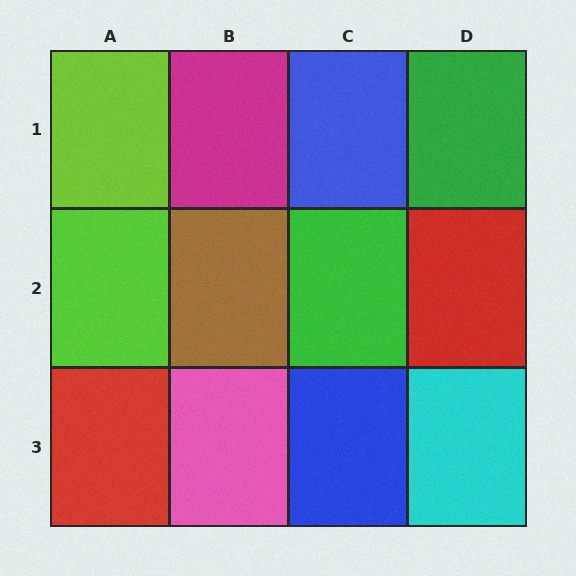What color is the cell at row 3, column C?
Blue.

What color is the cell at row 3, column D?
Cyan.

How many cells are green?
2 cells are green.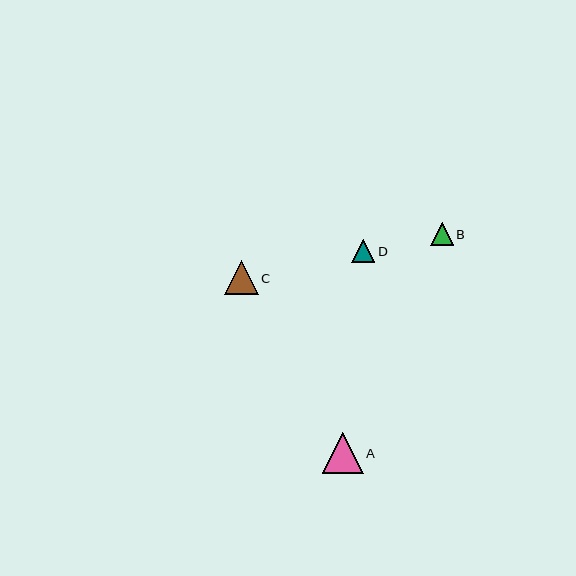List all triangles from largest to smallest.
From largest to smallest: A, C, D, B.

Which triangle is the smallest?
Triangle B is the smallest with a size of approximately 23 pixels.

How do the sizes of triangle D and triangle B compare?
Triangle D and triangle B are approximately the same size.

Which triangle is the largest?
Triangle A is the largest with a size of approximately 41 pixels.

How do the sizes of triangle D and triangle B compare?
Triangle D and triangle B are approximately the same size.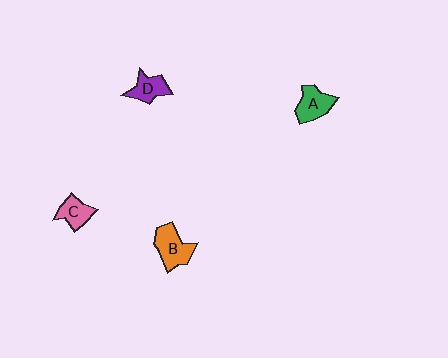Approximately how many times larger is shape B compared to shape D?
Approximately 1.4 times.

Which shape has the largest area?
Shape B (orange).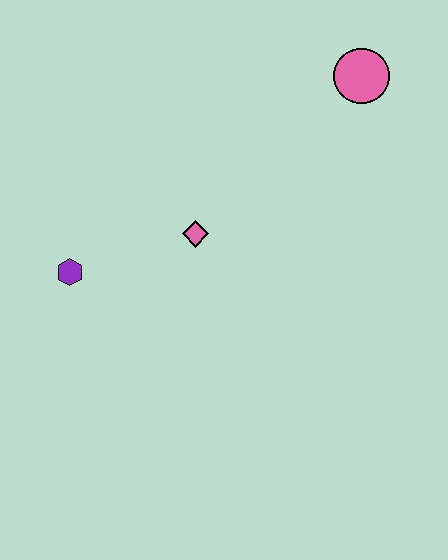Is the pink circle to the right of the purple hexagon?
Yes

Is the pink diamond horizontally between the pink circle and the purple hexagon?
Yes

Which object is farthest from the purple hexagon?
The pink circle is farthest from the purple hexagon.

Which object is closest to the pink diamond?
The purple hexagon is closest to the pink diamond.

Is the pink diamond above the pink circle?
No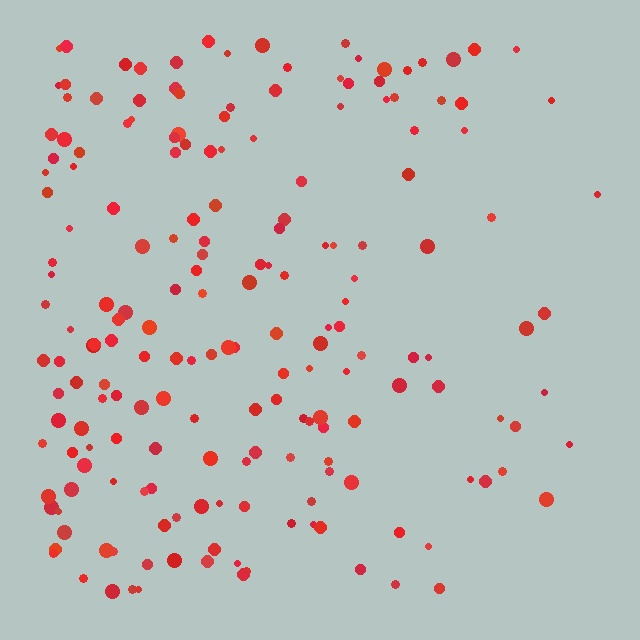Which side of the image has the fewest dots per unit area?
The right.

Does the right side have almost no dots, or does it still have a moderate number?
Still a moderate number, just noticeably fewer than the left.